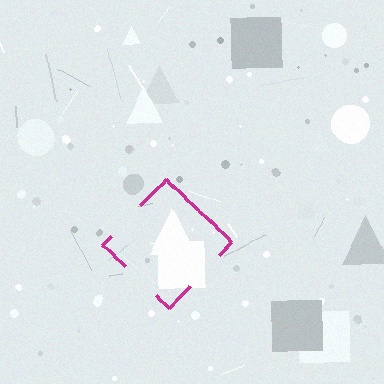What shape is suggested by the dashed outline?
The dashed outline suggests a diamond.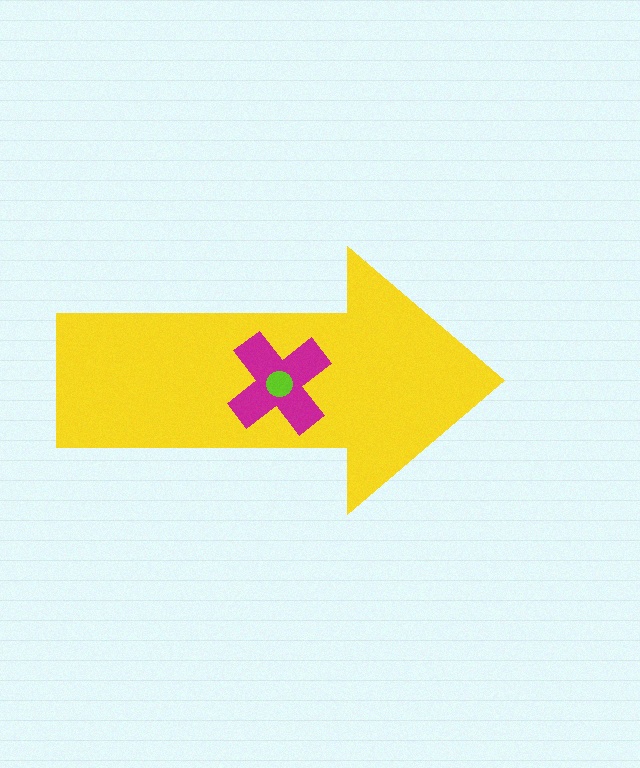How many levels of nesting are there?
3.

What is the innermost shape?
The lime circle.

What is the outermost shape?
The yellow arrow.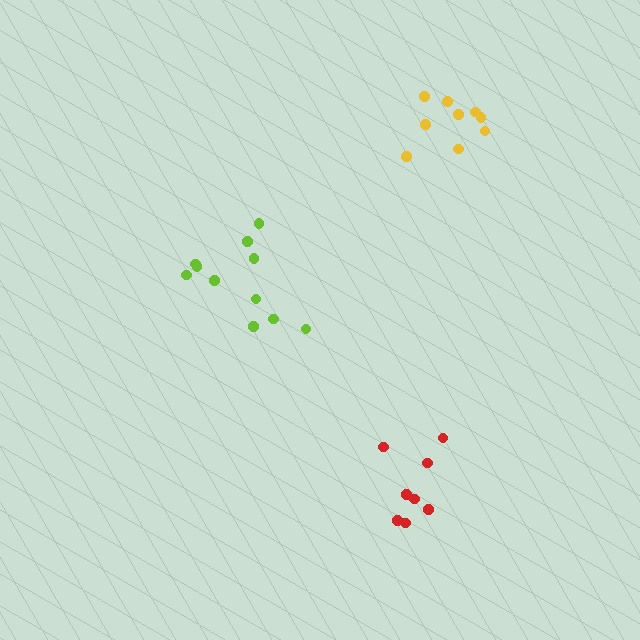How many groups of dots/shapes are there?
There are 3 groups.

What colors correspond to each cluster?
The clusters are colored: lime, red, yellow.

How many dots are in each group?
Group 1: 11 dots, Group 2: 8 dots, Group 3: 9 dots (28 total).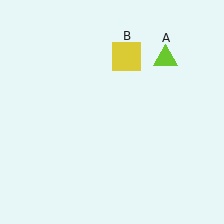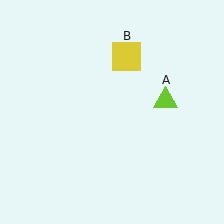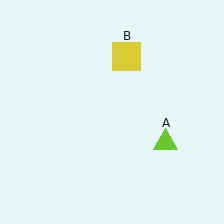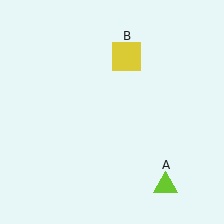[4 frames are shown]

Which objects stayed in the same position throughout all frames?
Yellow square (object B) remained stationary.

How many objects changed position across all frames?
1 object changed position: lime triangle (object A).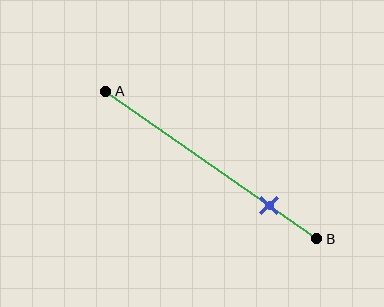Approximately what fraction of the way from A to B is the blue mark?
The blue mark is approximately 75% of the way from A to B.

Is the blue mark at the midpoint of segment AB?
No, the mark is at about 75% from A, not at the 50% midpoint.